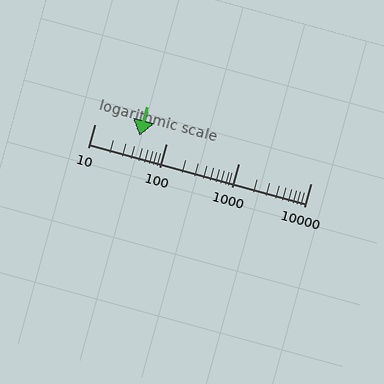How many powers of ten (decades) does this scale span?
The scale spans 3 decades, from 10 to 10000.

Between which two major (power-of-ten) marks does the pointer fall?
The pointer is between 10 and 100.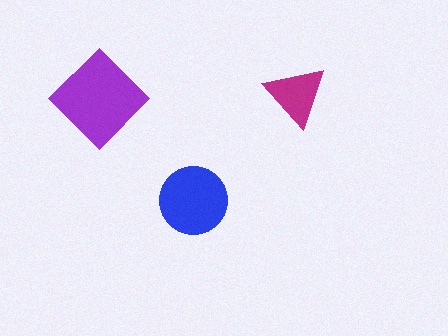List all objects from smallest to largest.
The magenta triangle, the blue circle, the purple diamond.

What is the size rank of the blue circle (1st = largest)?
2nd.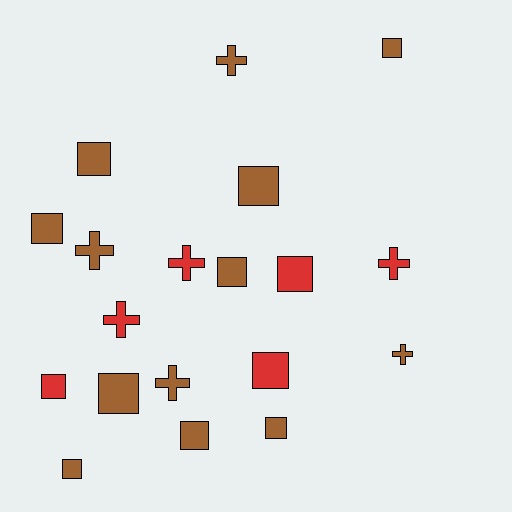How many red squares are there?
There are 3 red squares.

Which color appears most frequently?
Brown, with 13 objects.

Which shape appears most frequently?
Square, with 12 objects.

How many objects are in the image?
There are 19 objects.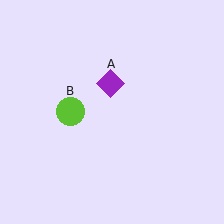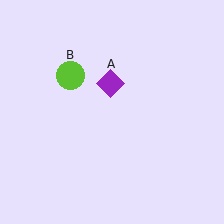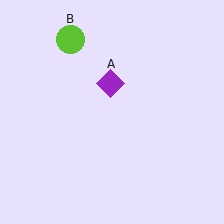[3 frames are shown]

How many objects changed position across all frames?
1 object changed position: lime circle (object B).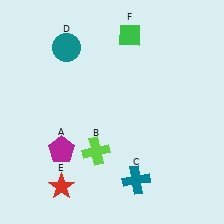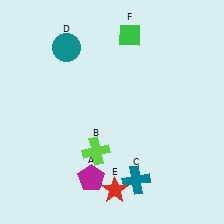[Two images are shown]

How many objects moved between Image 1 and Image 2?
2 objects moved between the two images.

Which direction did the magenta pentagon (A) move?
The magenta pentagon (A) moved right.